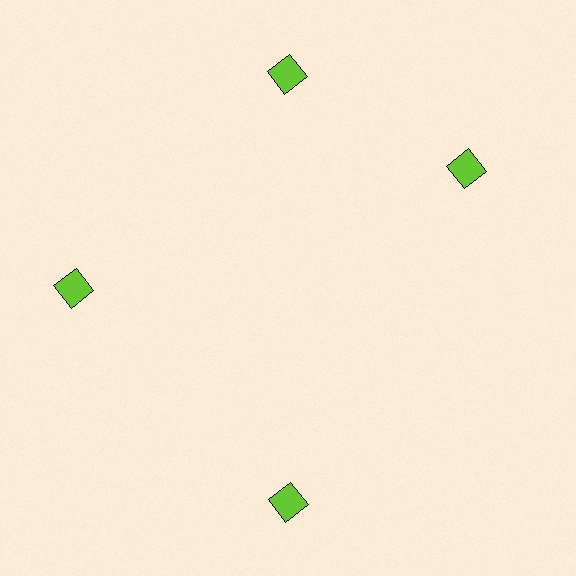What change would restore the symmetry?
The symmetry would be restored by rotating it back into even spacing with its neighbors so that all 4 diamonds sit at equal angles and equal distance from the center.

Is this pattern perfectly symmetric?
No. The 4 lime diamonds are arranged in a ring, but one element near the 3 o'clock position is rotated out of alignment along the ring, breaking the 4-fold rotational symmetry.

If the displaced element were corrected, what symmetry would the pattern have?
It would have 4-fold rotational symmetry — the pattern would map onto itself every 90 degrees.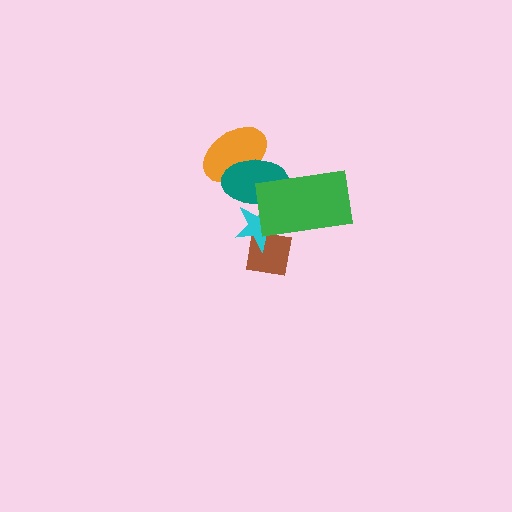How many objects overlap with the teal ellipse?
3 objects overlap with the teal ellipse.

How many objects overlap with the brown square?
2 objects overlap with the brown square.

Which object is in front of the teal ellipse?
The green rectangle is in front of the teal ellipse.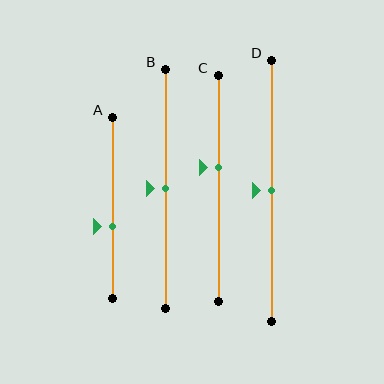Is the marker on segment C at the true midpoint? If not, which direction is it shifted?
No, the marker on segment C is shifted upward by about 9% of the segment length.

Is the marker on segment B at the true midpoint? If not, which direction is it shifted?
Yes, the marker on segment B is at the true midpoint.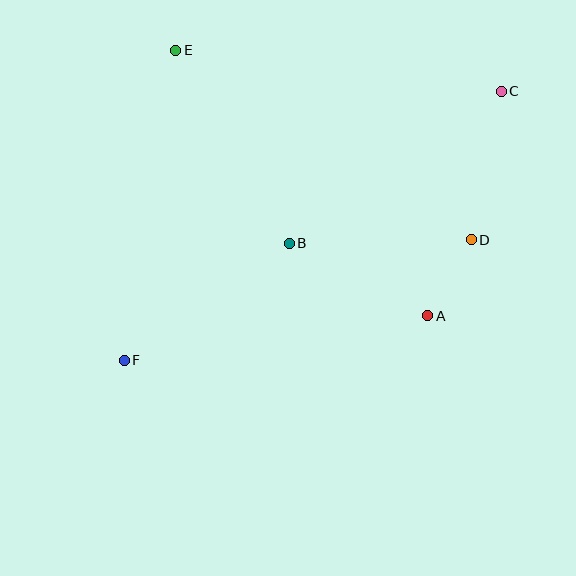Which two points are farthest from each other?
Points C and F are farthest from each other.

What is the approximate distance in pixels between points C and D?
The distance between C and D is approximately 151 pixels.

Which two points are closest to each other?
Points A and D are closest to each other.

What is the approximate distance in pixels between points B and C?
The distance between B and C is approximately 261 pixels.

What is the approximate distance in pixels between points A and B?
The distance between A and B is approximately 156 pixels.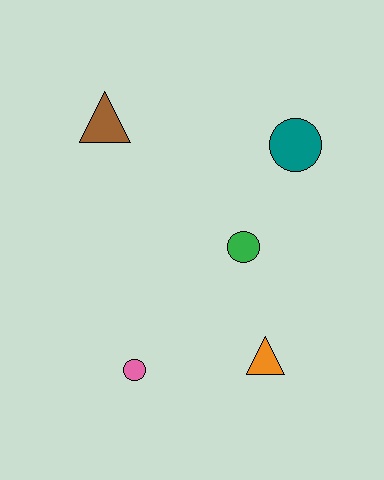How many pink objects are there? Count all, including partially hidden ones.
There is 1 pink object.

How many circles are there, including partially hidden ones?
There are 3 circles.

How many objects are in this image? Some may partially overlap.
There are 5 objects.